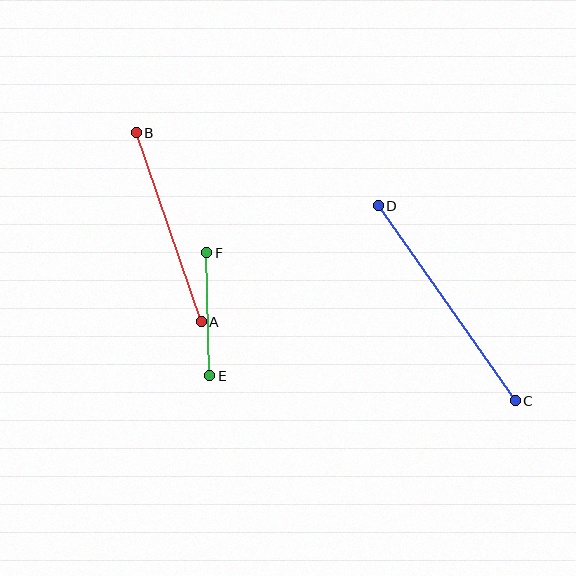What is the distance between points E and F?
The distance is approximately 123 pixels.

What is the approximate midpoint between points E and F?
The midpoint is at approximately (208, 314) pixels.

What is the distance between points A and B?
The distance is approximately 200 pixels.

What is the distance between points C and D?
The distance is approximately 238 pixels.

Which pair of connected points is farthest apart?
Points C and D are farthest apart.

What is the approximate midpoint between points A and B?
The midpoint is at approximately (169, 227) pixels.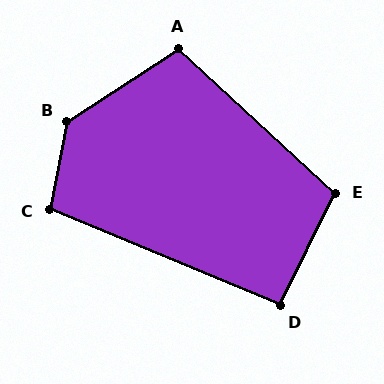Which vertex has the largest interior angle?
B, at approximately 134 degrees.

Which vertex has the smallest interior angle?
D, at approximately 94 degrees.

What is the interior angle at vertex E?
Approximately 106 degrees (obtuse).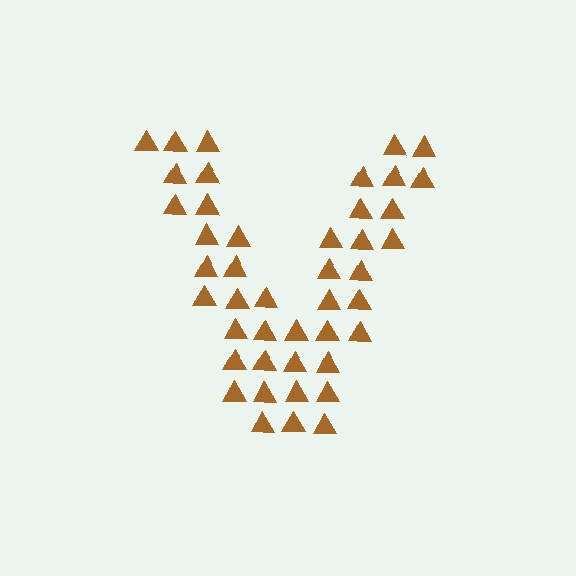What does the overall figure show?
The overall figure shows the letter V.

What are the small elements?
The small elements are triangles.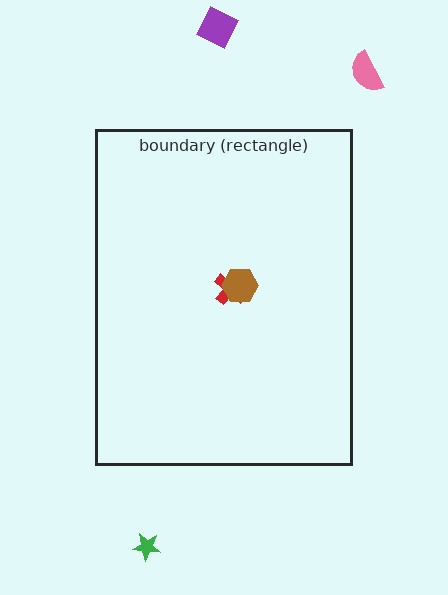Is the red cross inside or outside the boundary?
Inside.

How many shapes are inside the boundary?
2 inside, 3 outside.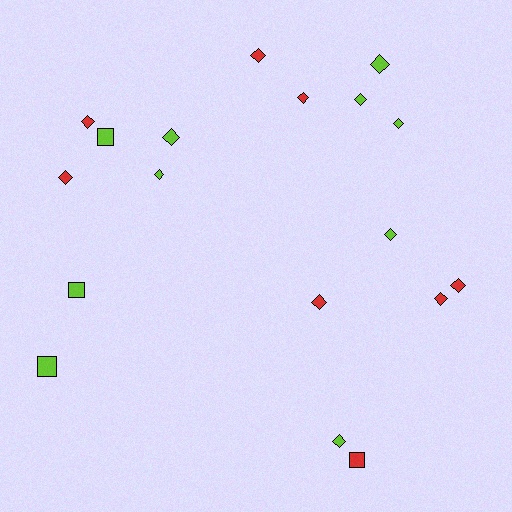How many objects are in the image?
There are 18 objects.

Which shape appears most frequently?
Diamond, with 14 objects.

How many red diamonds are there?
There are 7 red diamonds.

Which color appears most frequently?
Lime, with 10 objects.